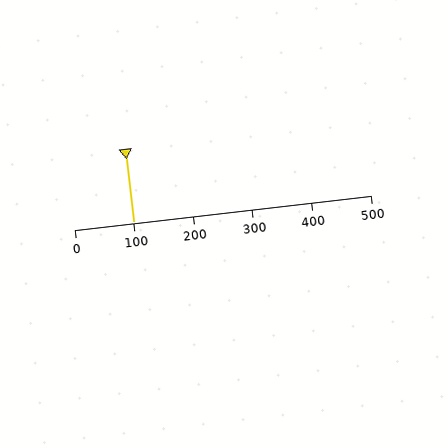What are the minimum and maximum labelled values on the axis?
The axis runs from 0 to 500.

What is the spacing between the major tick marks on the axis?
The major ticks are spaced 100 apart.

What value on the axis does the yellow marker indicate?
The marker indicates approximately 100.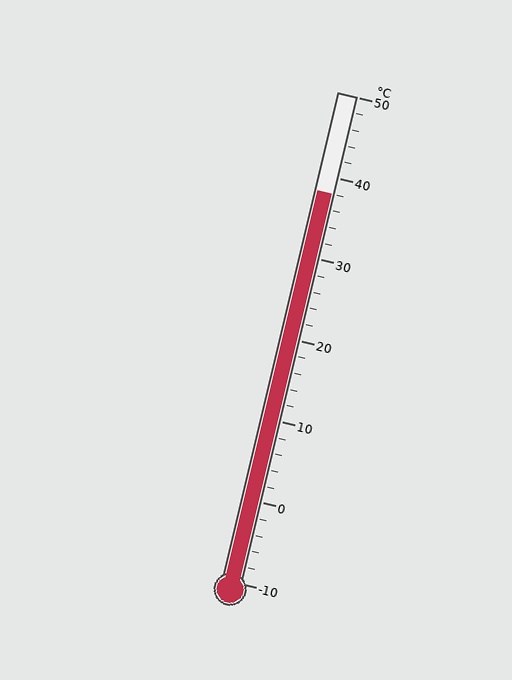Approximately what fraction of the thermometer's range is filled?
The thermometer is filled to approximately 80% of its range.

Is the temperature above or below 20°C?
The temperature is above 20°C.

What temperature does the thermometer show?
The thermometer shows approximately 38°C.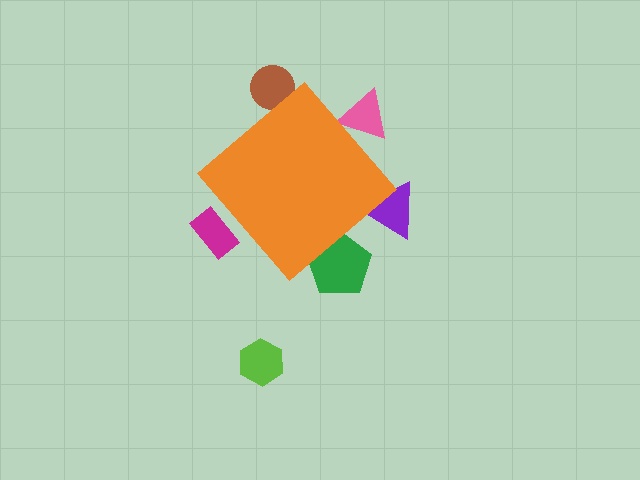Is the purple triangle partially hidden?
Yes, the purple triangle is partially hidden behind the orange diamond.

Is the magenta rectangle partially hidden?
Yes, the magenta rectangle is partially hidden behind the orange diamond.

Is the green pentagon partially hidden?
Yes, the green pentagon is partially hidden behind the orange diamond.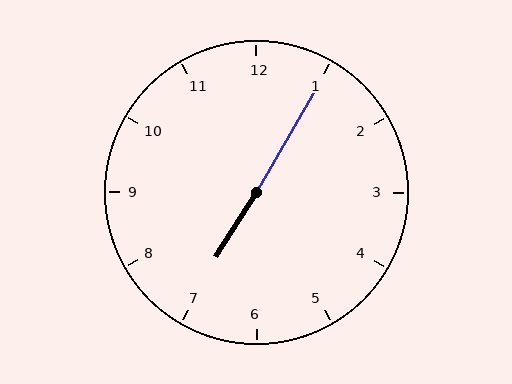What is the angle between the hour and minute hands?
Approximately 178 degrees.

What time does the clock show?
7:05.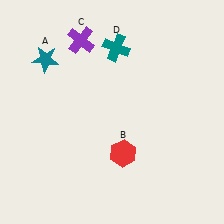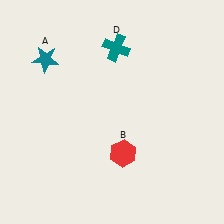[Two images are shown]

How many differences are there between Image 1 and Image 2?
There is 1 difference between the two images.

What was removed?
The purple cross (C) was removed in Image 2.